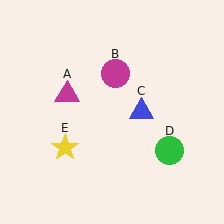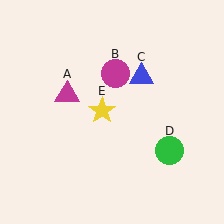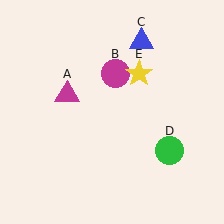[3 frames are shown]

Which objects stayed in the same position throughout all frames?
Magenta triangle (object A) and magenta circle (object B) and green circle (object D) remained stationary.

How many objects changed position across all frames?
2 objects changed position: blue triangle (object C), yellow star (object E).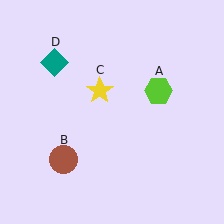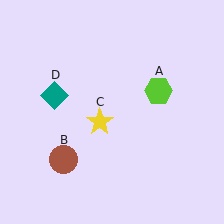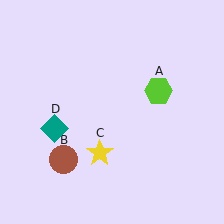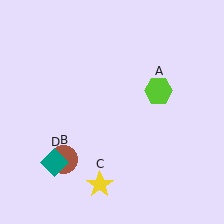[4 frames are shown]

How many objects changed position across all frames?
2 objects changed position: yellow star (object C), teal diamond (object D).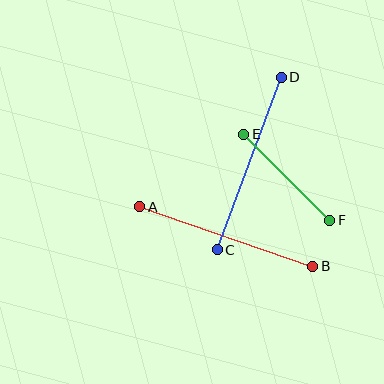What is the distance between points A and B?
The distance is approximately 183 pixels.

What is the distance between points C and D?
The distance is approximately 184 pixels.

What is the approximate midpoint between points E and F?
The midpoint is at approximately (287, 177) pixels.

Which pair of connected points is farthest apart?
Points C and D are farthest apart.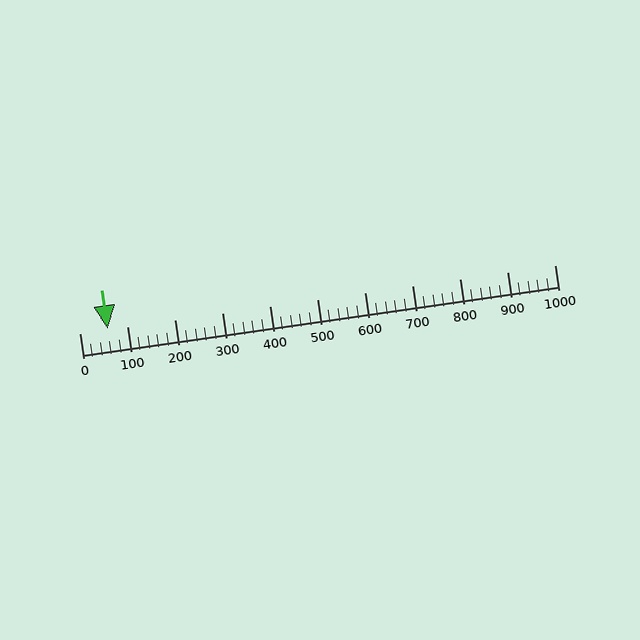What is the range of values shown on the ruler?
The ruler shows values from 0 to 1000.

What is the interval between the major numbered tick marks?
The major tick marks are spaced 100 units apart.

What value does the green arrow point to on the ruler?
The green arrow points to approximately 60.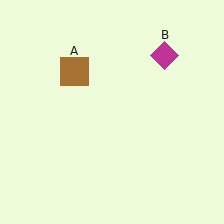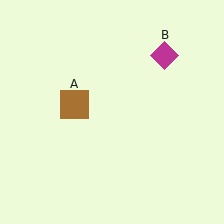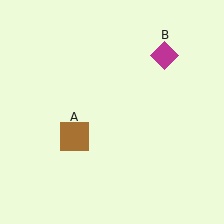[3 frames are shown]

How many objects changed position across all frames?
1 object changed position: brown square (object A).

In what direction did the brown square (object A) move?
The brown square (object A) moved down.